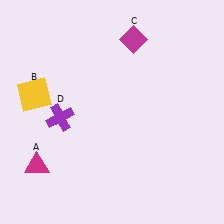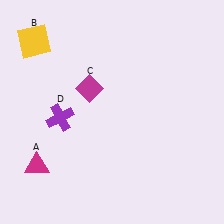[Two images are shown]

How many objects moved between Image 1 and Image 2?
2 objects moved between the two images.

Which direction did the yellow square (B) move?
The yellow square (B) moved up.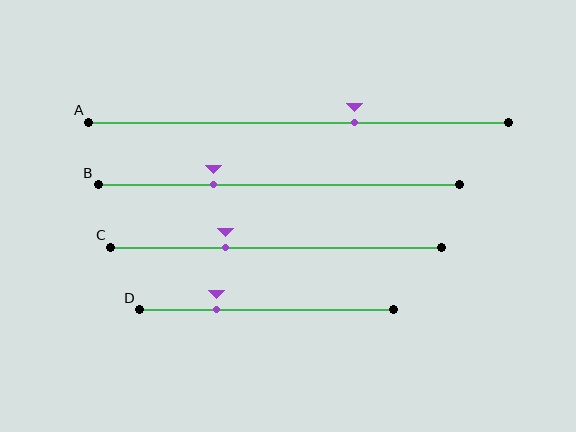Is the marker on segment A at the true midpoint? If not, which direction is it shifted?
No, the marker on segment A is shifted to the right by about 13% of the segment length.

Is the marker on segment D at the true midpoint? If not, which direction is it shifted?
No, the marker on segment D is shifted to the left by about 19% of the segment length.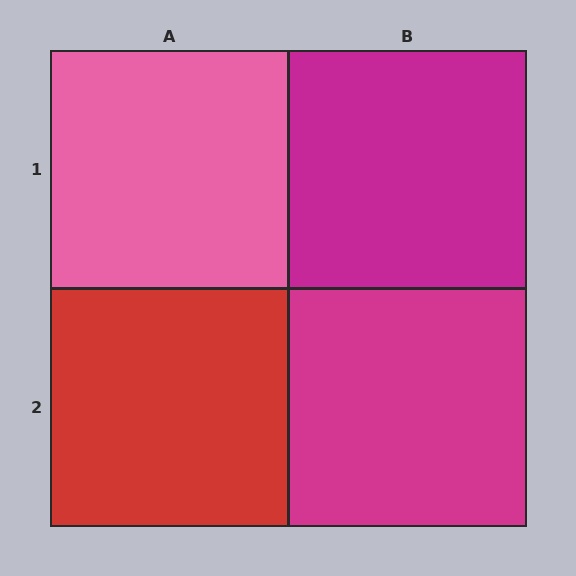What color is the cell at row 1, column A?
Pink.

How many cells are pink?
1 cell is pink.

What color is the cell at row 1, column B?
Magenta.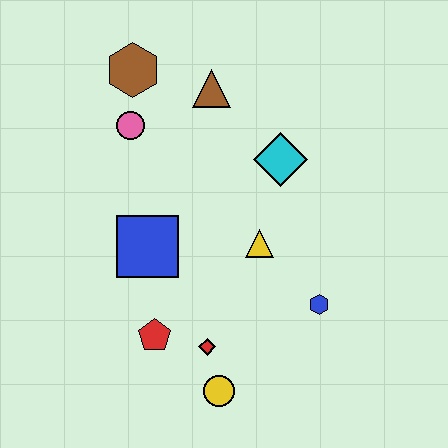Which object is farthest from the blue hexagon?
The brown hexagon is farthest from the blue hexagon.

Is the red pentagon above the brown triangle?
No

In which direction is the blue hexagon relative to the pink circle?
The blue hexagon is to the right of the pink circle.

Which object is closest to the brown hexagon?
The pink circle is closest to the brown hexagon.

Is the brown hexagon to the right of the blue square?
No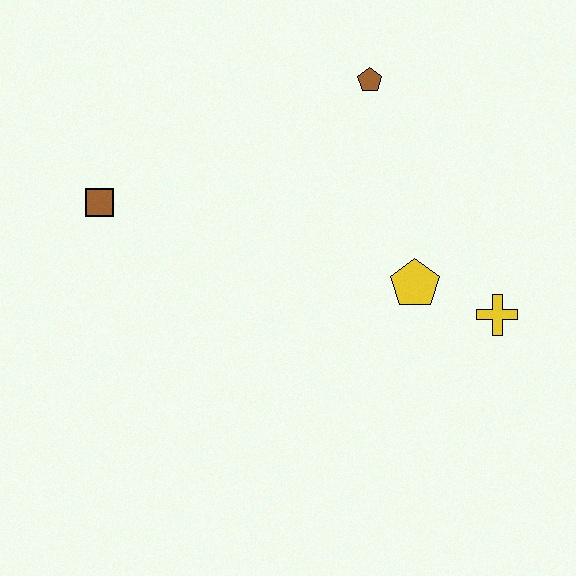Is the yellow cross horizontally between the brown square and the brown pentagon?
No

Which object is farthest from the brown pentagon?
The brown square is farthest from the brown pentagon.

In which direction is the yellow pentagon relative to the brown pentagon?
The yellow pentagon is below the brown pentagon.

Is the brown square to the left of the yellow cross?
Yes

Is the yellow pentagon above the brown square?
No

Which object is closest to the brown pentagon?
The yellow pentagon is closest to the brown pentagon.